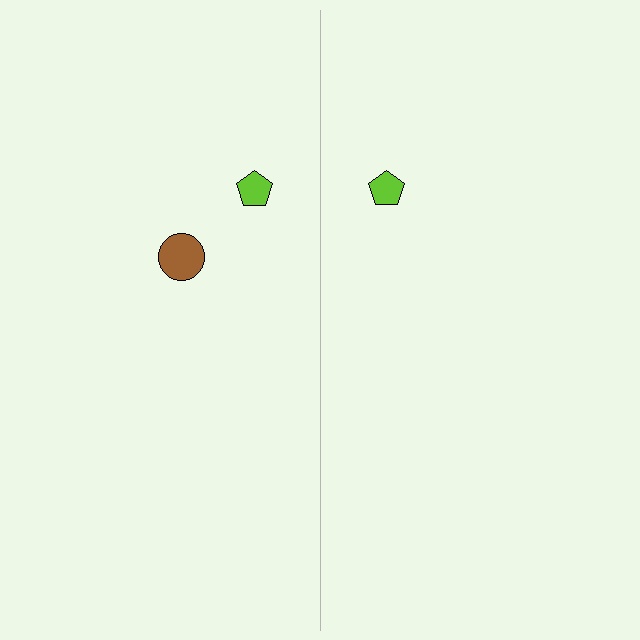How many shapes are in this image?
There are 3 shapes in this image.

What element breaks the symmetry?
A brown circle is missing from the right side.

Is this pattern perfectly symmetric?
No, the pattern is not perfectly symmetric. A brown circle is missing from the right side.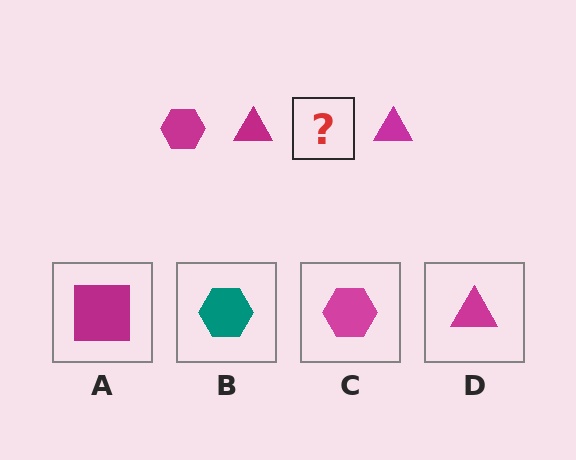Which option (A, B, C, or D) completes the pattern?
C.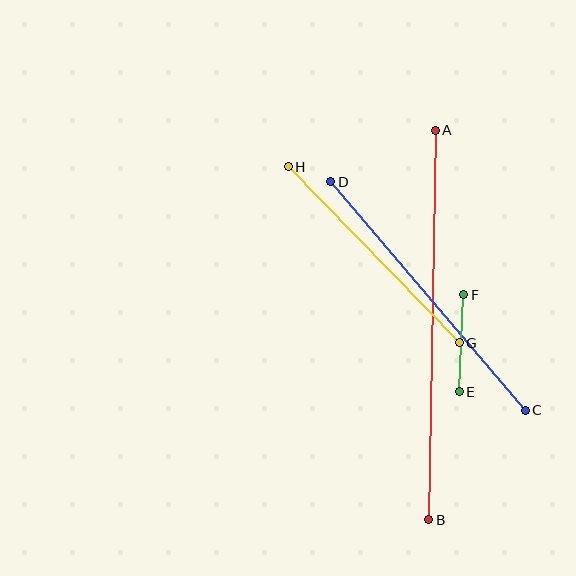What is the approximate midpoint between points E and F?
The midpoint is at approximately (461, 343) pixels.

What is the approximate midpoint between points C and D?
The midpoint is at approximately (428, 296) pixels.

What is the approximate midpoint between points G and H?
The midpoint is at approximately (374, 255) pixels.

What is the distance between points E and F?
The distance is approximately 97 pixels.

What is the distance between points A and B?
The distance is approximately 389 pixels.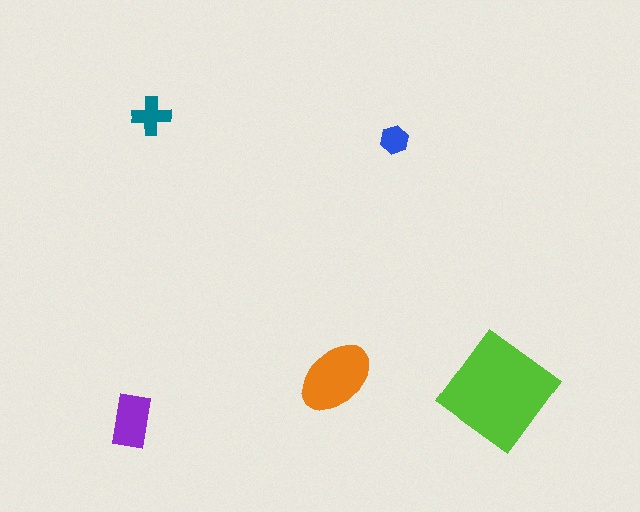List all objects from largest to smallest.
The lime diamond, the orange ellipse, the purple rectangle, the teal cross, the blue hexagon.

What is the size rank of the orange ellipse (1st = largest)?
2nd.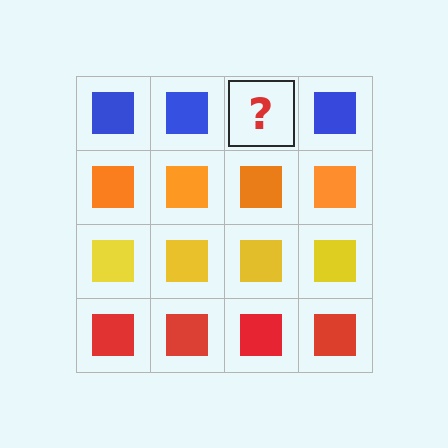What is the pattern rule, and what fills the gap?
The rule is that each row has a consistent color. The gap should be filled with a blue square.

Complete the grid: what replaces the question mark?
The question mark should be replaced with a blue square.